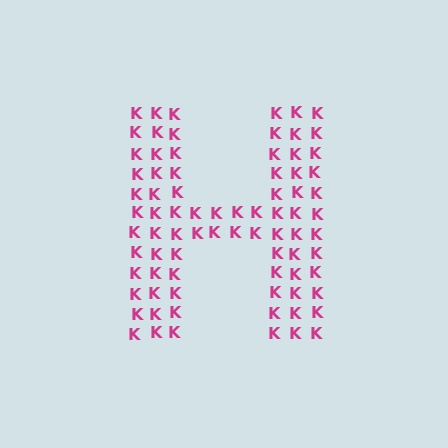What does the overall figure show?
The overall figure shows the letter H.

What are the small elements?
The small elements are letter K's.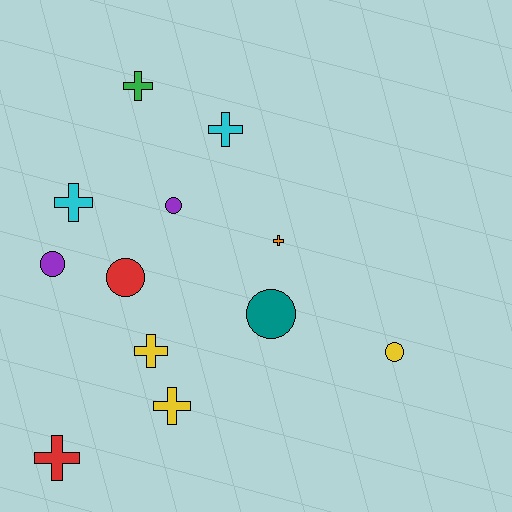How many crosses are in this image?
There are 7 crosses.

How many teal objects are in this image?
There is 1 teal object.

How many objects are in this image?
There are 12 objects.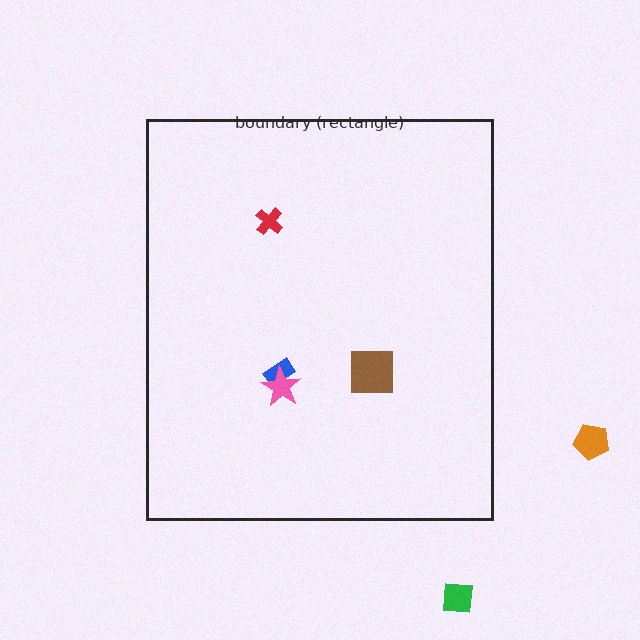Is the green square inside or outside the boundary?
Outside.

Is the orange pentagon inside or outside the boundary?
Outside.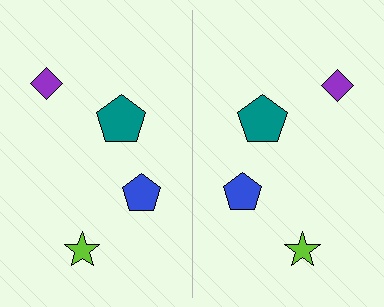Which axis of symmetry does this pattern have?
The pattern has a vertical axis of symmetry running through the center of the image.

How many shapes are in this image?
There are 8 shapes in this image.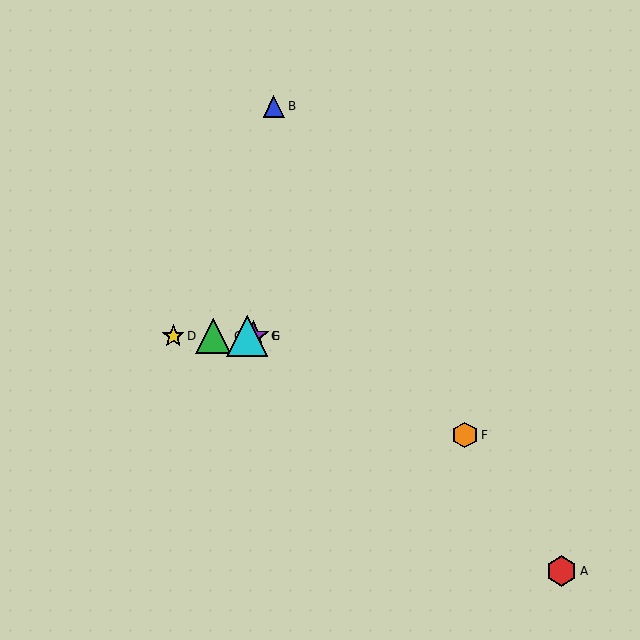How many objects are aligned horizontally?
4 objects (C, D, E, G) are aligned horizontally.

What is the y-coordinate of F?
Object F is at y≈435.